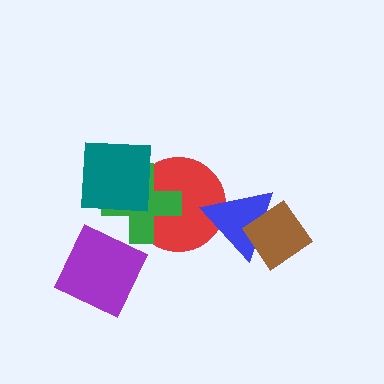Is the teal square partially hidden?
No, no other shape covers it.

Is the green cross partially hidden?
Yes, it is partially covered by another shape.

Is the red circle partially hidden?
Yes, it is partially covered by another shape.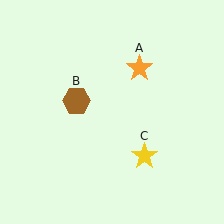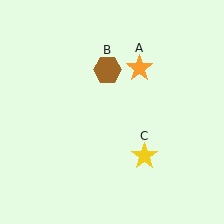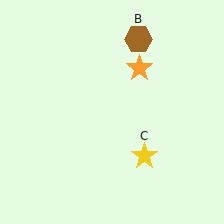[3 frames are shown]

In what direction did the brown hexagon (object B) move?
The brown hexagon (object B) moved up and to the right.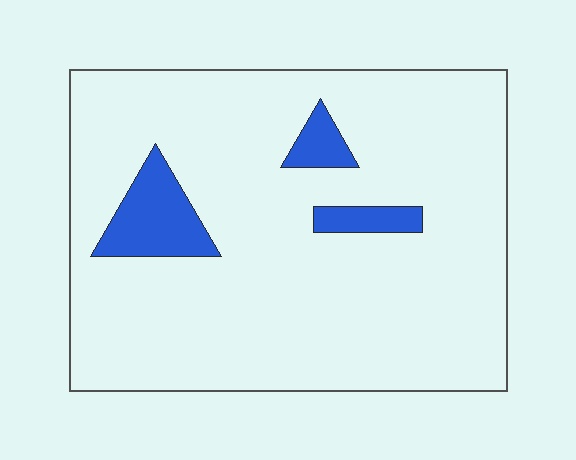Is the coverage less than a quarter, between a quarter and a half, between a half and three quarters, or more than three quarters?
Less than a quarter.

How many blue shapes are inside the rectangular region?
3.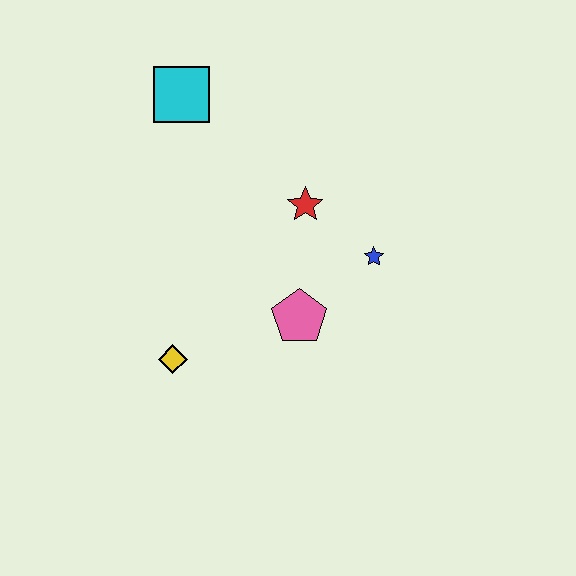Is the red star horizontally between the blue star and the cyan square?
Yes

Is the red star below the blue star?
No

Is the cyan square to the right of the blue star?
No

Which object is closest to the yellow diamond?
The pink pentagon is closest to the yellow diamond.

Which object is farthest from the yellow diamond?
The cyan square is farthest from the yellow diamond.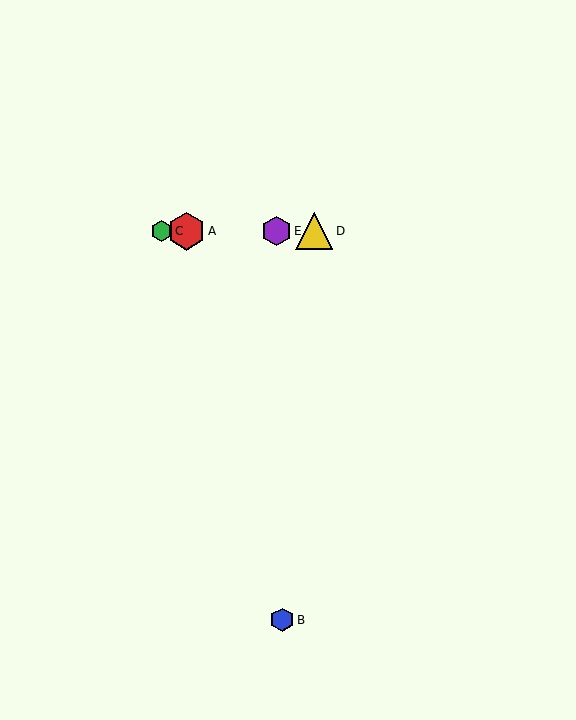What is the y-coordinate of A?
Object A is at y≈231.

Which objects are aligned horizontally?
Objects A, C, D, E are aligned horizontally.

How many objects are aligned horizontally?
4 objects (A, C, D, E) are aligned horizontally.